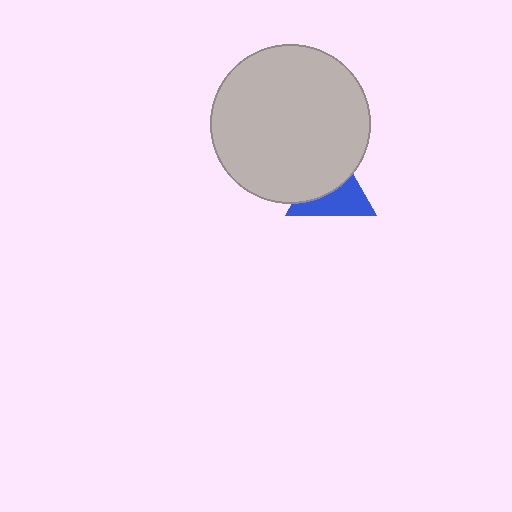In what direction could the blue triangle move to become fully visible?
The blue triangle could move down. That would shift it out from behind the light gray circle entirely.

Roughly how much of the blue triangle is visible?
About half of it is visible (roughly 49%).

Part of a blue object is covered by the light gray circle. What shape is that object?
It is a triangle.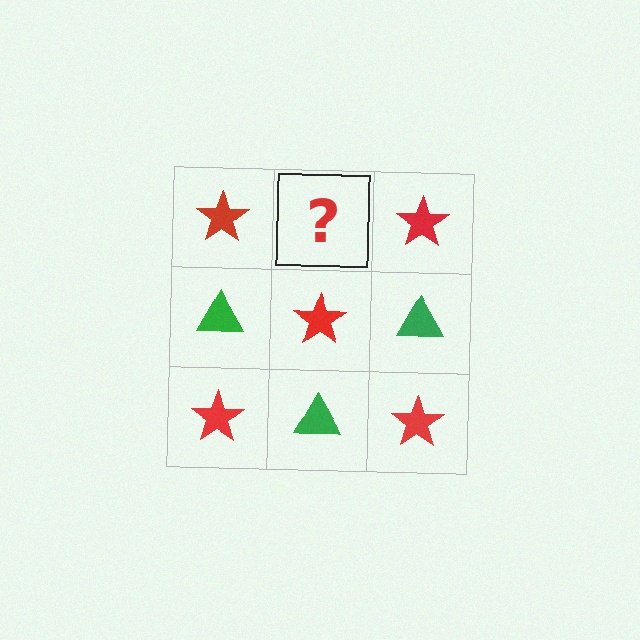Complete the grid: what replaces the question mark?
The question mark should be replaced with a green triangle.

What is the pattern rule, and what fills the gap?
The rule is that it alternates red star and green triangle in a checkerboard pattern. The gap should be filled with a green triangle.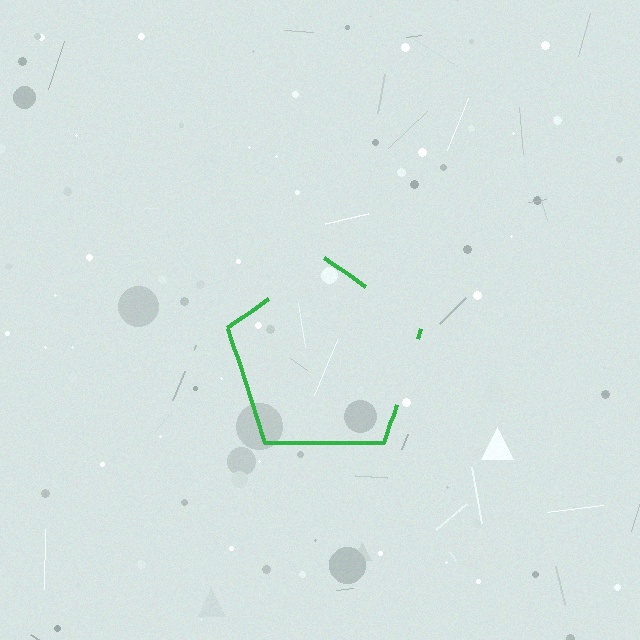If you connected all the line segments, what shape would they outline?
They would outline a pentagon.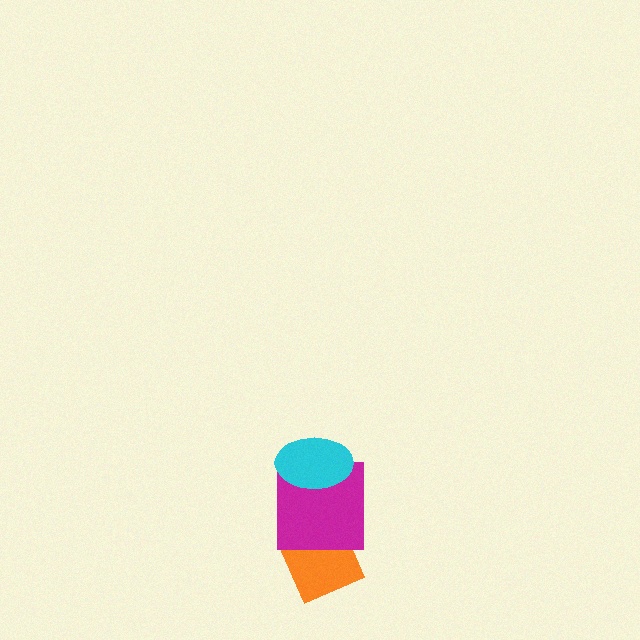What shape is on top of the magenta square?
The cyan ellipse is on top of the magenta square.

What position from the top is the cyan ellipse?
The cyan ellipse is 1st from the top.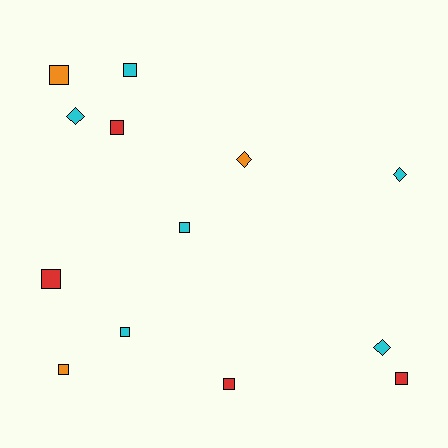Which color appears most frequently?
Cyan, with 6 objects.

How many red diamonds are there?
There are no red diamonds.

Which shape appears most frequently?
Square, with 9 objects.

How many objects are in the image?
There are 13 objects.